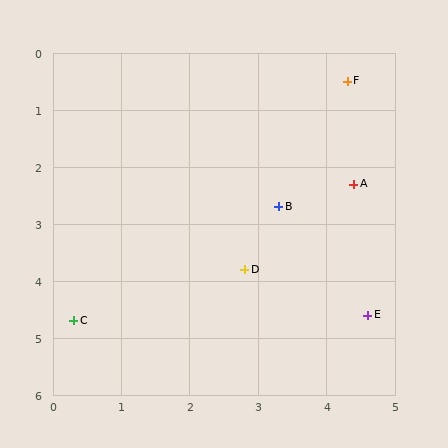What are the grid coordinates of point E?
Point E is at approximately (4.6, 4.6).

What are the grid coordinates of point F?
Point F is at approximately (4.3, 0.5).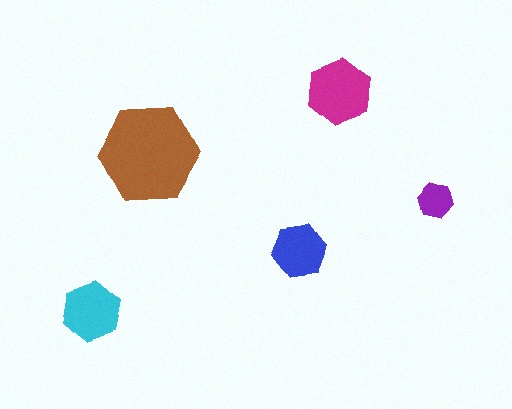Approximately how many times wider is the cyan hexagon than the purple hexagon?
About 1.5 times wider.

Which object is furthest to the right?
The purple hexagon is rightmost.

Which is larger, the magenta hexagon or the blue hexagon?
The magenta one.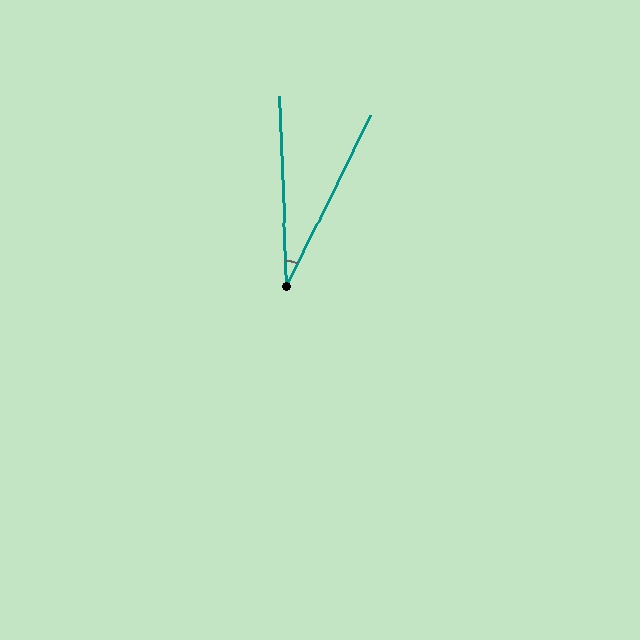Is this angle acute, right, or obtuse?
It is acute.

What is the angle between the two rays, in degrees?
Approximately 28 degrees.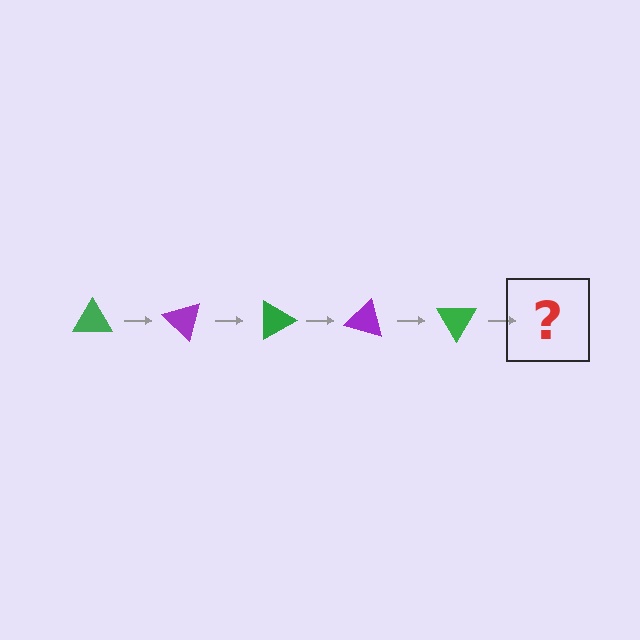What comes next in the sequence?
The next element should be a purple triangle, rotated 225 degrees from the start.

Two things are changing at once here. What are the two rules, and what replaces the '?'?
The two rules are that it rotates 45 degrees each step and the color cycles through green and purple. The '?' should be a purple triangle, rotated 225 degrees from the start.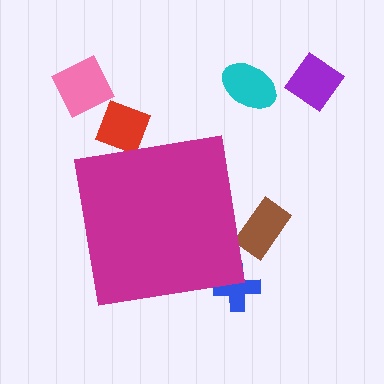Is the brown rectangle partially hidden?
Yes, the brown rectangle is partially hidden behind the magenta square.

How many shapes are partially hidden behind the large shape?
3 shapes are partially hidden.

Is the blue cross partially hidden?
Yes, the blue cross is partially hidden behind the magenta square.